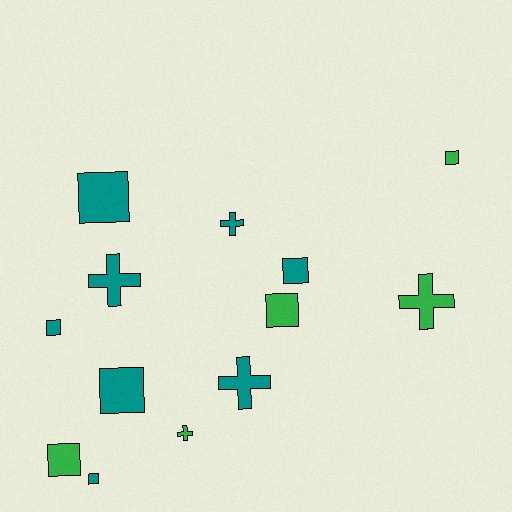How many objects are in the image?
There are 13 objects.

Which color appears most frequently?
Teal, with 8 objects.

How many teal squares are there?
There are 5 teal squares.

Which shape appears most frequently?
Square, with 8 objects.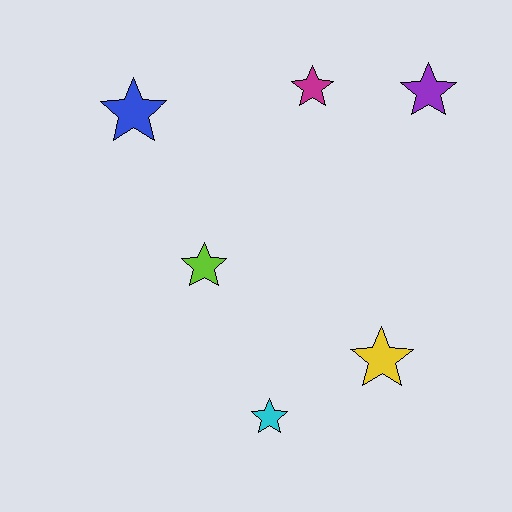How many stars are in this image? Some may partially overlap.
There are 6 stars.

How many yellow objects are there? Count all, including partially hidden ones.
There is 1 yellow object.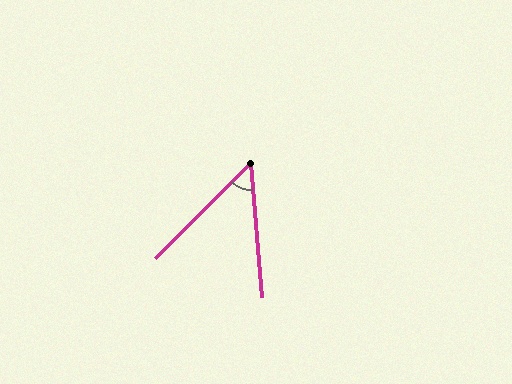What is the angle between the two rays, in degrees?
Approximately 50 degrees.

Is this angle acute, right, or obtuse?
It is acute.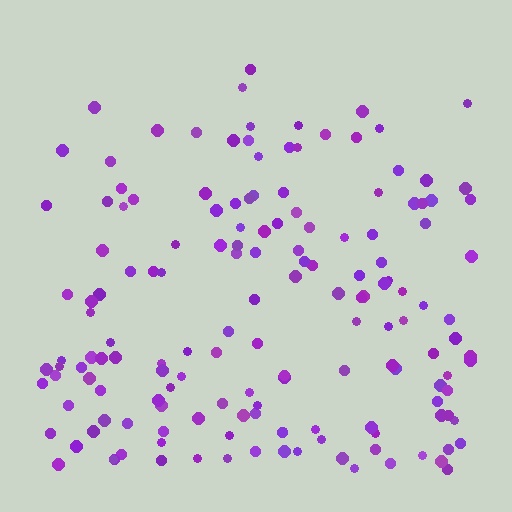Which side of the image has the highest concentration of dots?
The bottom.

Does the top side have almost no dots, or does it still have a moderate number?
Still a moderate number, just noticeably fewer than the bottom.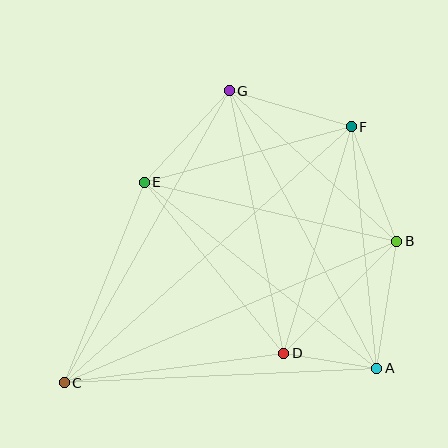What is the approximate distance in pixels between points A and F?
The distance between A and F is approximately 243 pixels.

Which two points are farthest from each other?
Points C and F are farthest from each other.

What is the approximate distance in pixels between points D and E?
The distance between D and E is approximately 221 pixels.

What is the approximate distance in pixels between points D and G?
The distance between D and G is approximately 268 pixels.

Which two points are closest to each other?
Points A and D are closest to each other.